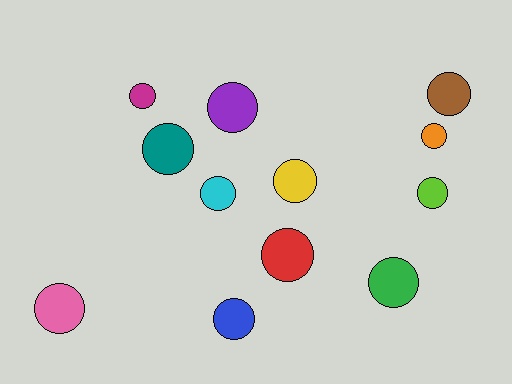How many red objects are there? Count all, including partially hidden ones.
There is 1 red object.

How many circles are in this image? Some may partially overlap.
There are 12 circles.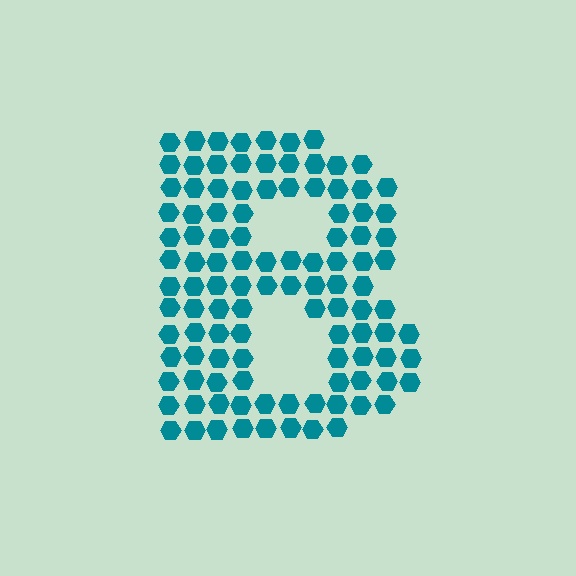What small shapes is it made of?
It is made of small hexagons.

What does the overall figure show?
The overall figure shows the letter B.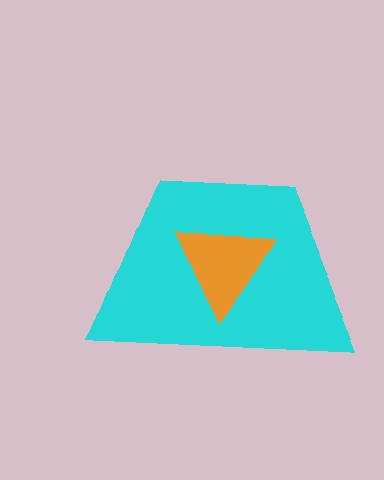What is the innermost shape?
The orange triangle.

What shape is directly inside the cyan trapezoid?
The orange triangle.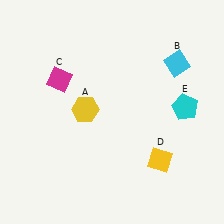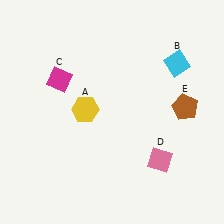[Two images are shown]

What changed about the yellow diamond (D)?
In Image 1, D is yellow. In Image 2, it changed to pink.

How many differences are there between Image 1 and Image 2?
There are 2 differences between the two images.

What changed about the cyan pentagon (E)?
In Image 1, E is cyan. In Image 2, it changed to brown.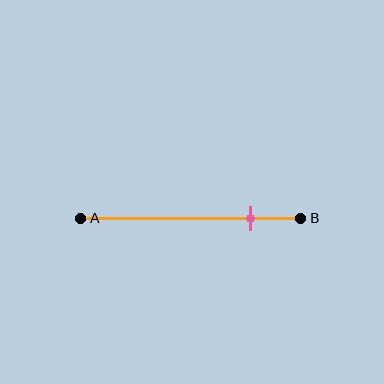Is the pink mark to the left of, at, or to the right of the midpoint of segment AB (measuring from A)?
The pink mark is to the right of the midpoint of segment AB.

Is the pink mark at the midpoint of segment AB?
No, the mark is at about 75% from A, not at the 50% midpoint.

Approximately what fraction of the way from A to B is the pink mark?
The pink mark is approximately 75% of the way from A to B.